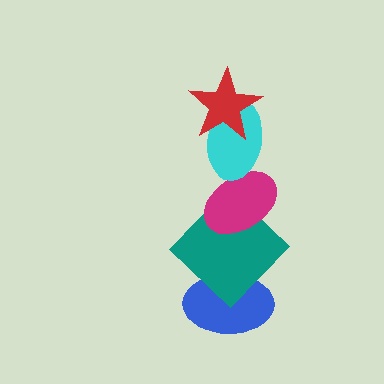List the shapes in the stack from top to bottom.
From top to bottom: the red star, the cyan ellipse, the magenta ellipse, the teal diamond, the blue ellipse.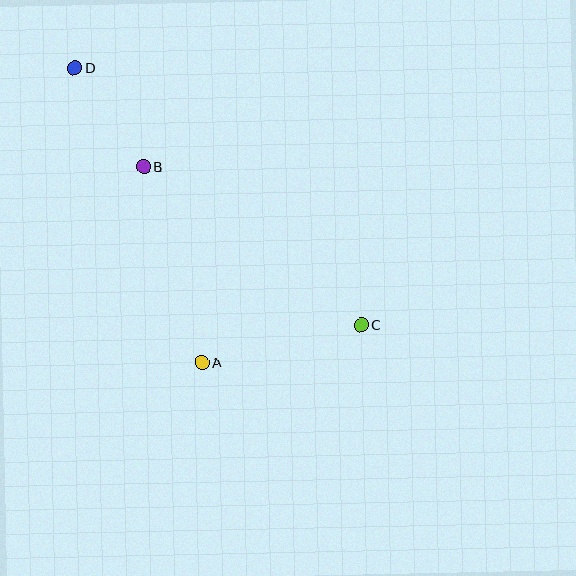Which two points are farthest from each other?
Points C and D are farthest from each other.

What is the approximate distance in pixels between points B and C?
The distance between B and C is approximately 269 pixels.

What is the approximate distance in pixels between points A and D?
The distance between A and D is approximately 320 pixels.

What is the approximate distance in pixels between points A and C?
The distance between A and C is approximately 164 pixels.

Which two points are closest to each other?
Points B and D are closest to each other.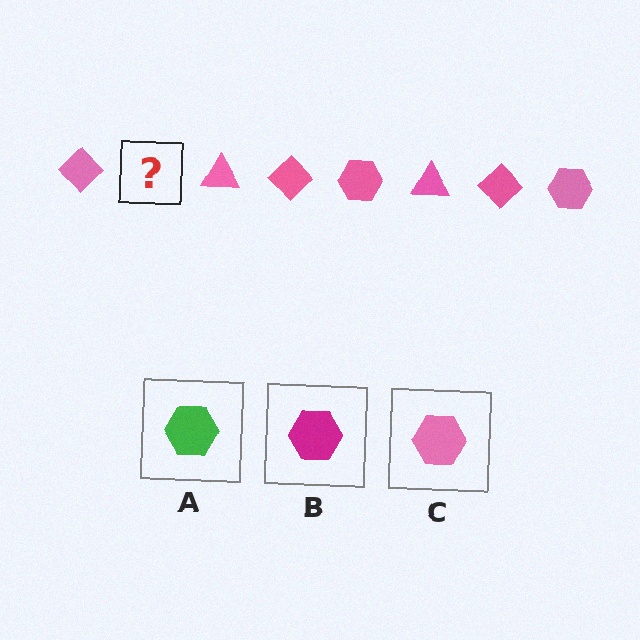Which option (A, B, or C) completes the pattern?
C.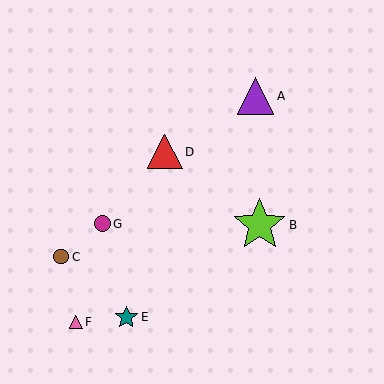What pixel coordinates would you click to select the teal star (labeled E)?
Click at (126, 317) to select the teal star E.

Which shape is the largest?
The lime star (labeled B) is the largest.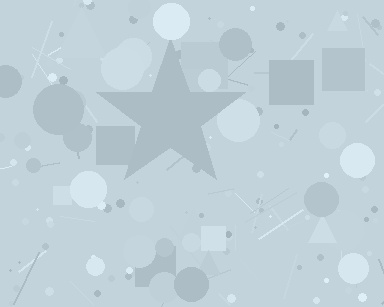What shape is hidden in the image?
A star is hidden in the image.